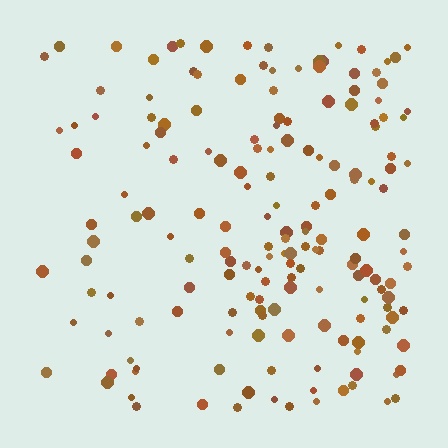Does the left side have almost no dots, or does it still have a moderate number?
Still a moderate number, just noticeably fewer than the right.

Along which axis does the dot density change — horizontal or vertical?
Horizontal.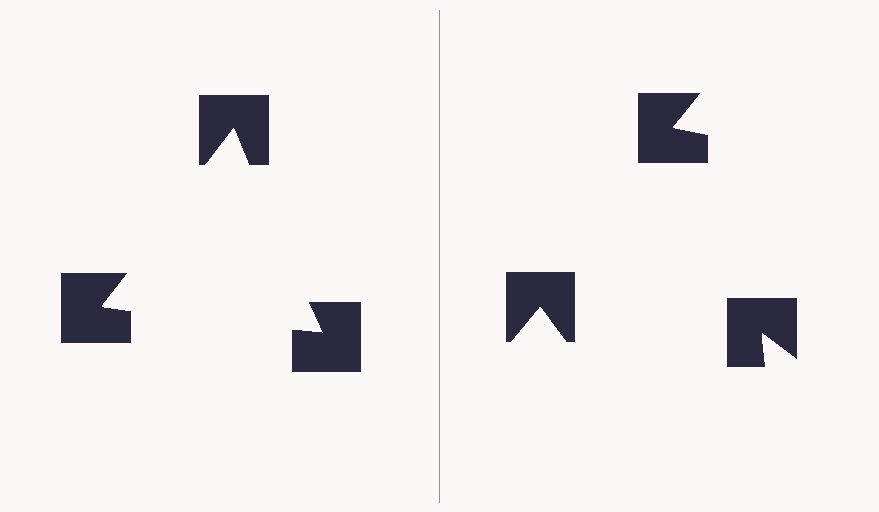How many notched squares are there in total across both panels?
6 — 3 on each side.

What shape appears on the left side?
An illusory triangle.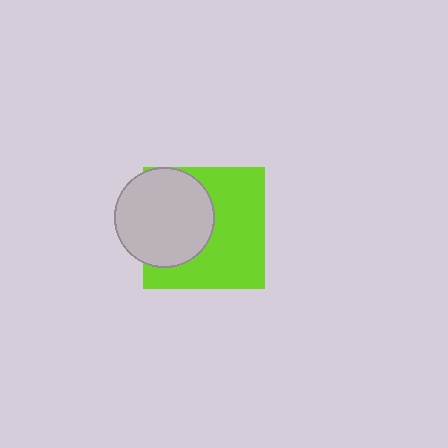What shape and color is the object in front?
The object in front is a light gray circle.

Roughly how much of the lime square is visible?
About half of it is visible (roughly 59%).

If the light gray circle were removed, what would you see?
You would see the complete lime square.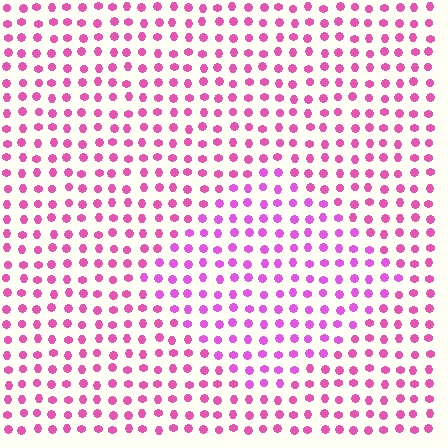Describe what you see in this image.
The image is filled with small pink elements in a uniform arrangement. A diamond-shaped region is visible where the elements are tinted to a slightly different hue, forming a subtle color boundary.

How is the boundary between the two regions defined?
The boundary is defined purely by a slight shift in hue (about 22 degrees). Spacing, size, and orientation are identical on both sides.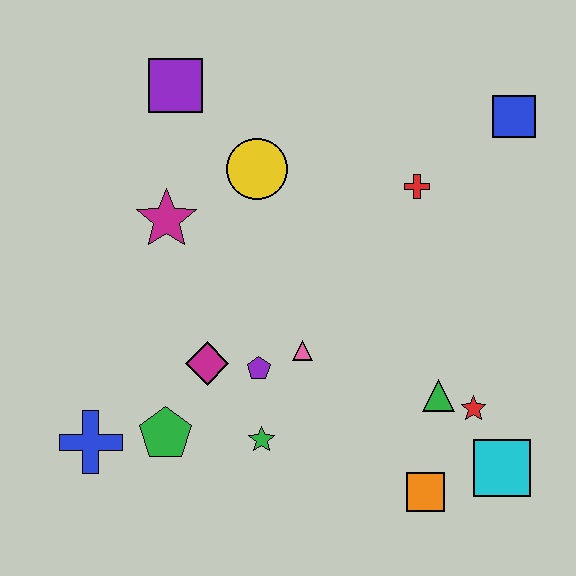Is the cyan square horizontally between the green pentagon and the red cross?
No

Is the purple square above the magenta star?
Yes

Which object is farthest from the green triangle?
The purple square is farthest from the green triangle.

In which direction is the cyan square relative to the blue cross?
The cyan square is to the right of the blue cross.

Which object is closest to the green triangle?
The red star is closest to the green triangle.